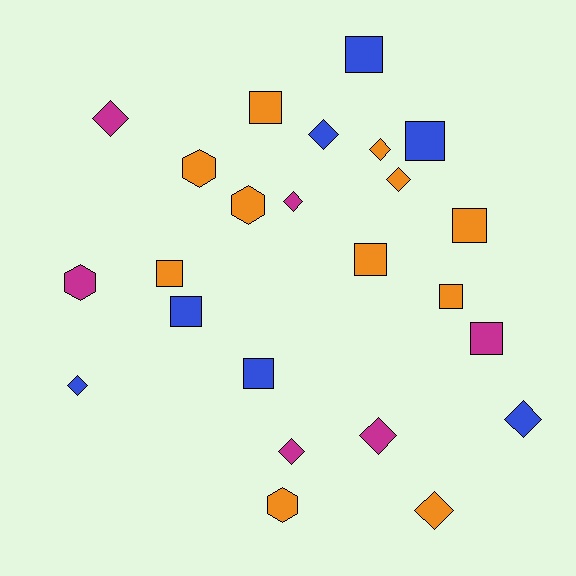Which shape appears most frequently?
Square, with 10 objects.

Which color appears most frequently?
Orange, with 11 objects.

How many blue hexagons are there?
There are no blue hexagons.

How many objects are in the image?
There are 24 objects.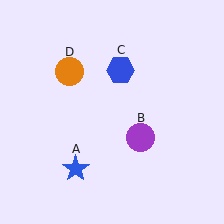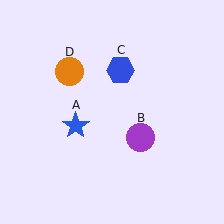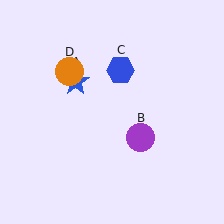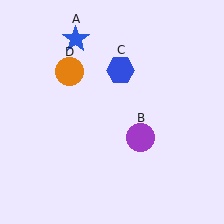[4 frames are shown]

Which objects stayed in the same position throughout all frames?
Purple circle (object B) and blue hexagon (object C) and orange circle (object D) remained stationary.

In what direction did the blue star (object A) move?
The blue star (object A) moved up.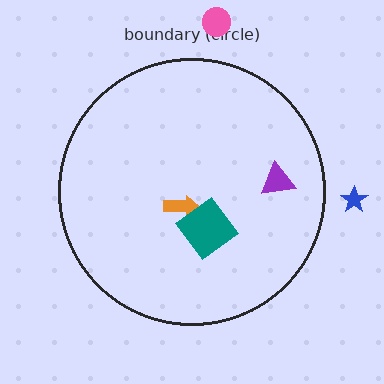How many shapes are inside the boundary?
3 inside, 2 outside.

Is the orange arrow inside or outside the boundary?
Inside.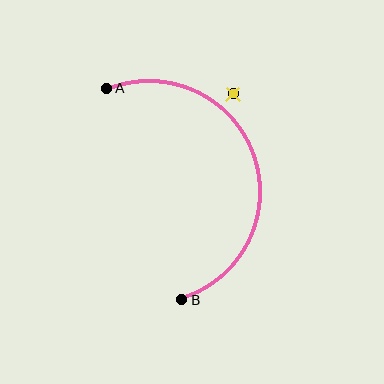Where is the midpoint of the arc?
The arc midpoint is the point on the curve farthest from the straight line joining A and B. It sits to the right of that line.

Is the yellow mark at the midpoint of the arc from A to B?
No — the yellow mark does not lie on the arc at all. It sits slightly outside the curve.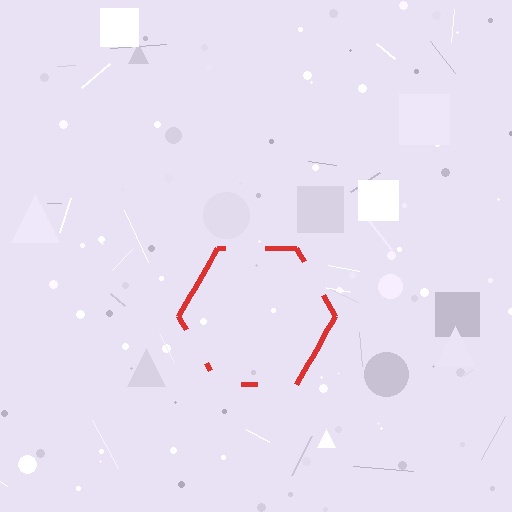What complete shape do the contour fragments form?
The contour fragments form a hexagon.